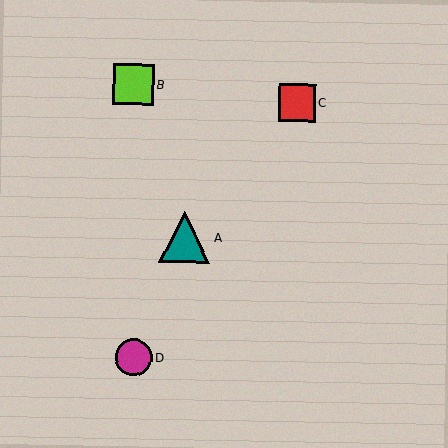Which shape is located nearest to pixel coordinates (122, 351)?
The magenta circle (labeled D) at (133, 357) is nearest to that location.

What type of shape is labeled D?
Shape D is a magenta circle.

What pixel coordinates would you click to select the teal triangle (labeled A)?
Click at (185, 237) to select the teal triangle A.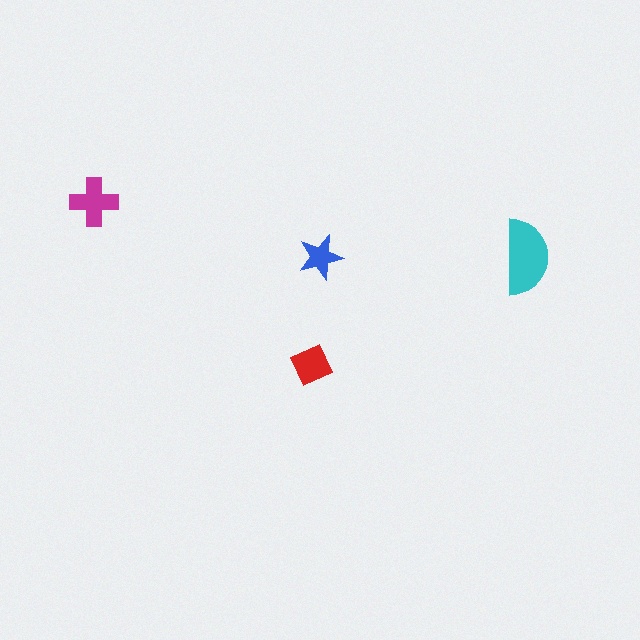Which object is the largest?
The cyan semicircle.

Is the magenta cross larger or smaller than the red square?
Larger.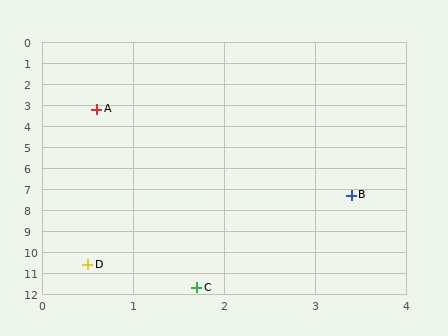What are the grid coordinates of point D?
Point D is at approximately (0.5, 10.6).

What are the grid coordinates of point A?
Point A is at approximately (0.6, 3.2).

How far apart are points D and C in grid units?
Points D and C are about 1.6 grid units apart.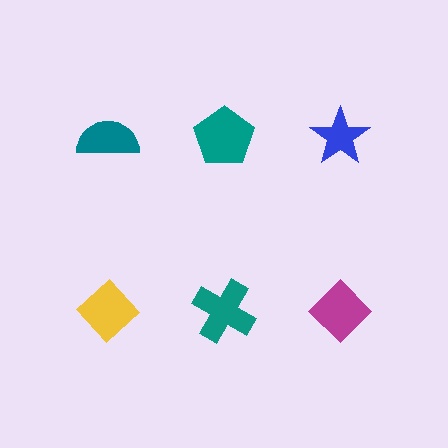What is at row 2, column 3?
A magenta diamond.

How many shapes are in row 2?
3 shapes.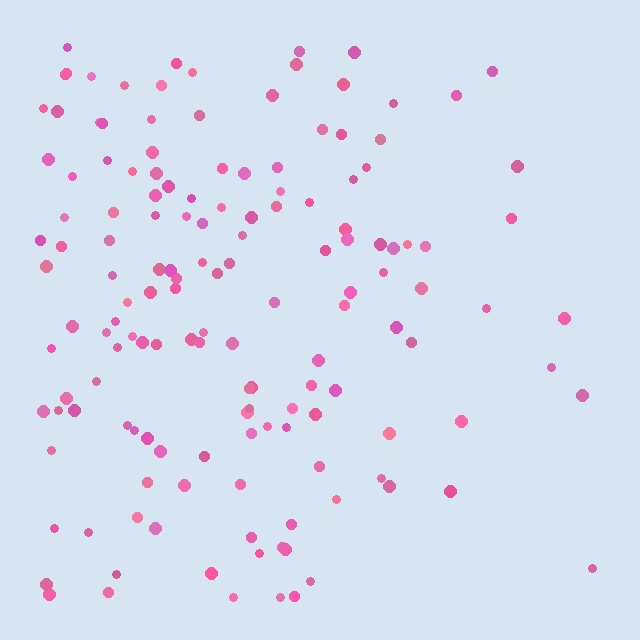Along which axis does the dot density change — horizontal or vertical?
Horizontal.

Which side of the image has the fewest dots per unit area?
The right.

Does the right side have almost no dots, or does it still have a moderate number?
Still a moderate number, just noticeably fewer than the left.